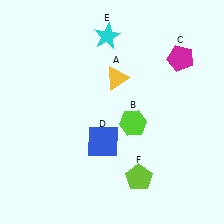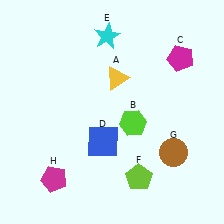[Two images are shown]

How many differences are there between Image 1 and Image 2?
There are 2 differences between the two images.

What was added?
A brown circle (G), a magenta pentagon (H) were added in Image 2.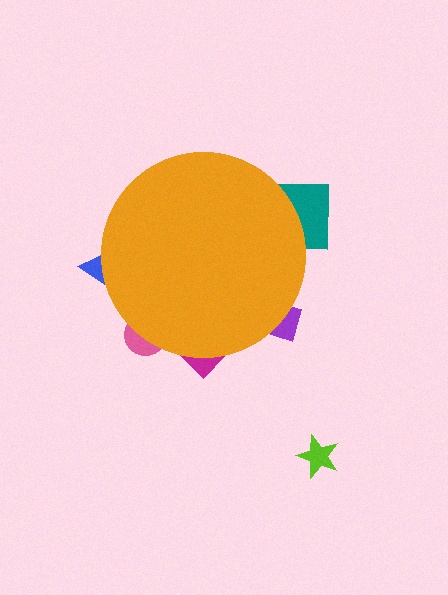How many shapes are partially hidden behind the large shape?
5 shapes are partially hidden.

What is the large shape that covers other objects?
An orange circle.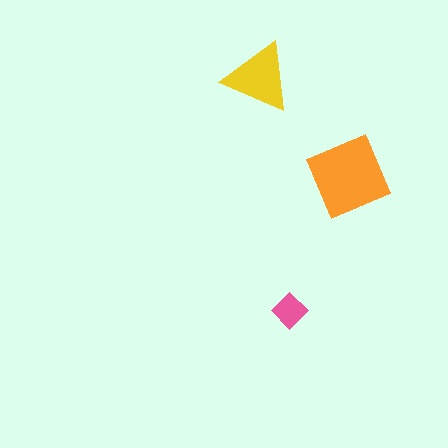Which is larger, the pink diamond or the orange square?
The orange square.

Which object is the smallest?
The pink diamond.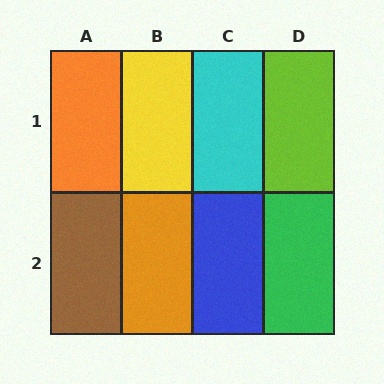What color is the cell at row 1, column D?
Lime.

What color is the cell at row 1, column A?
Orange.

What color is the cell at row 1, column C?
Cyan.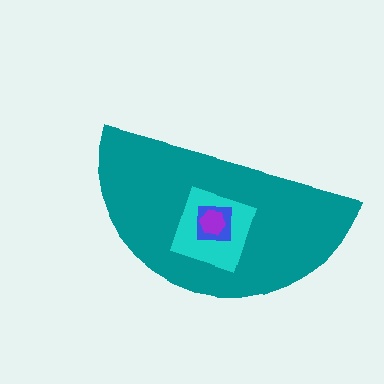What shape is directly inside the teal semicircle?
The cyan diamond.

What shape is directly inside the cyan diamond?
The blue square.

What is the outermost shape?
The teal semicircle.